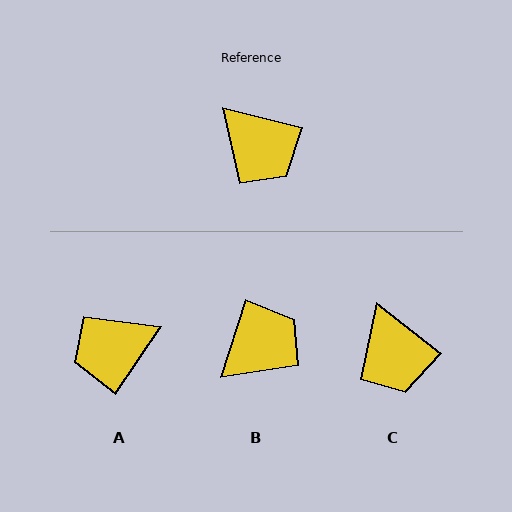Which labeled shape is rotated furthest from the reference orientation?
A, about 110 degrees away.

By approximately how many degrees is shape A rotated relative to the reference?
Approximately 110 degrees clockwise.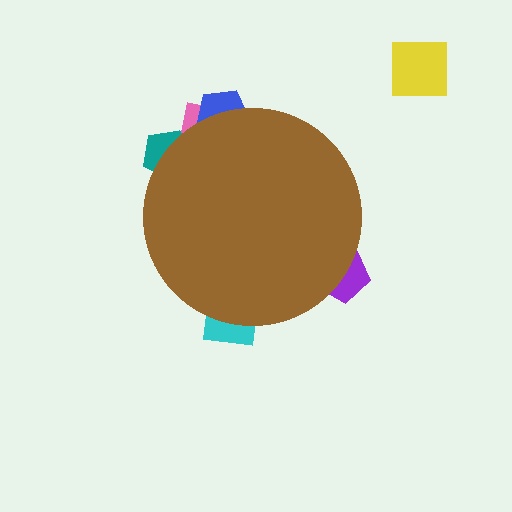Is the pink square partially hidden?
Yes, the pink square is partially hidden behind the brown circle.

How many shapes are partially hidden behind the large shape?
5 shapes are partially hidden.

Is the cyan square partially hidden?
Yes, the cyan square is partially hidden behind the brown circle.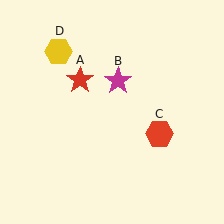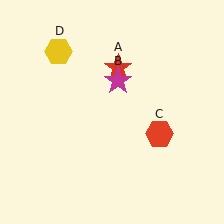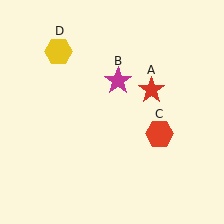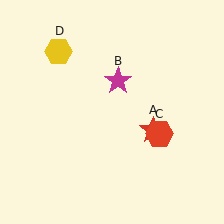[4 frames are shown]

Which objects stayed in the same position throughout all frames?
Magenta star (object B) and red hexagon (object C) and yellow hexagon (object D) remained stationary.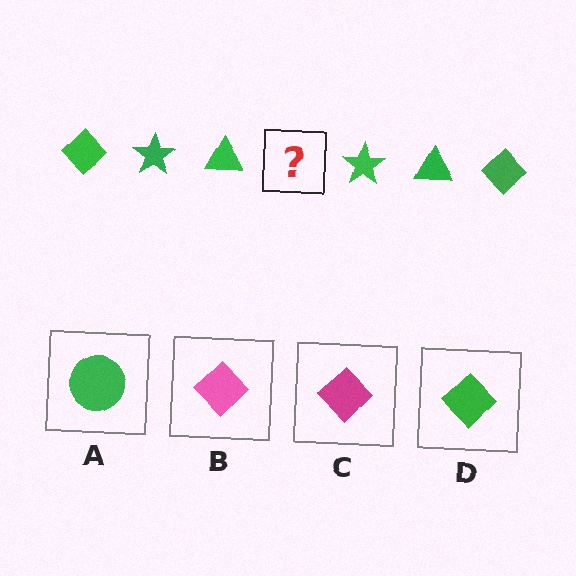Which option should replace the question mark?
Option D.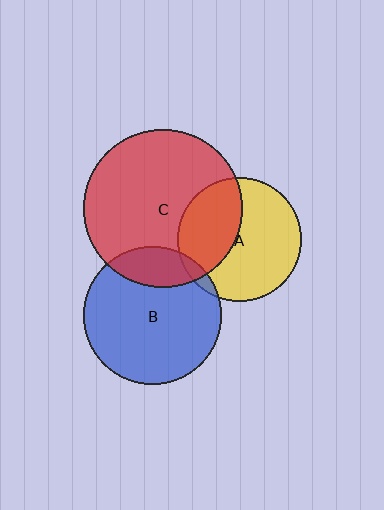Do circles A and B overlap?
Yes.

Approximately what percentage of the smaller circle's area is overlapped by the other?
Approximately 5%.